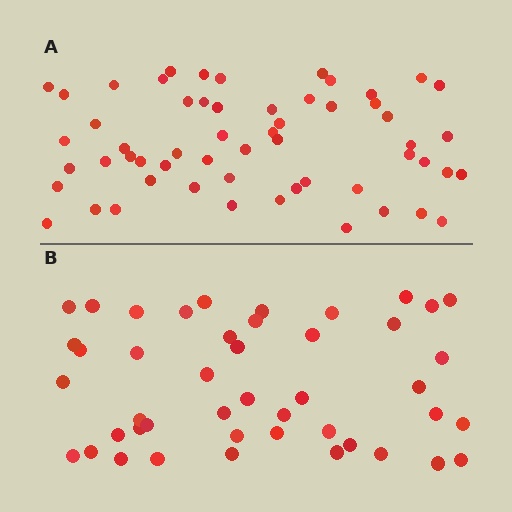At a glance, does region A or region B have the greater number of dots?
Region A (the top region) has more dots.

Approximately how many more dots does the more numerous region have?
Region A has roughly 12 or so more dots than region B.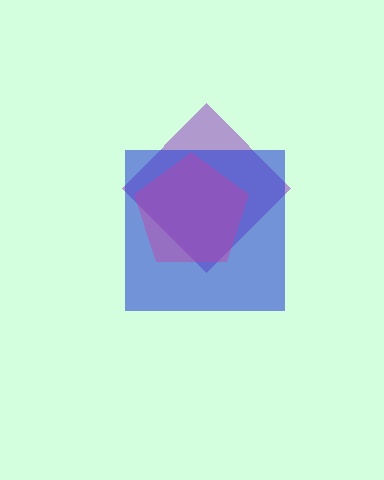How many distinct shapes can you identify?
There are 3 distinct shapes: a purple diamond, a blue square, a magenta pentagon.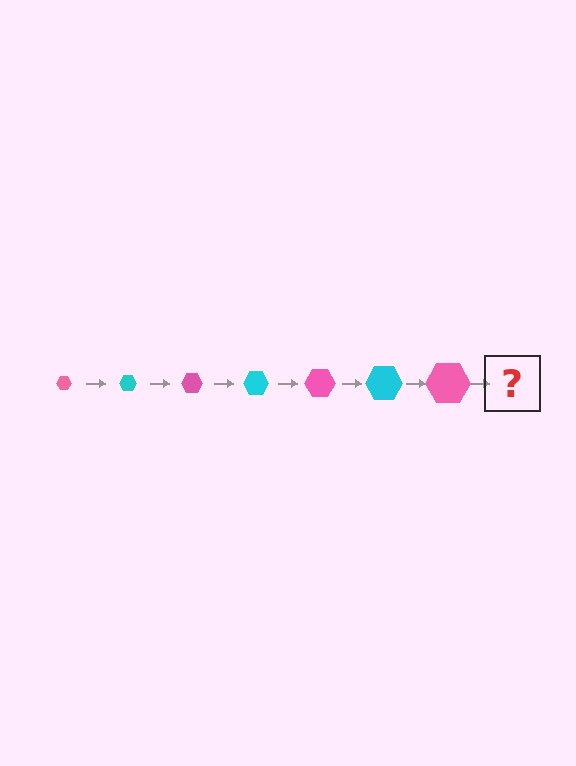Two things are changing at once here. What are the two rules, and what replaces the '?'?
The two rules are that the hexagon grows larger each step and the color cycles through pink and cyan. The '?' should be a cyan hexagon, larger than the previous one.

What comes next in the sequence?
The next element should be a cyan hexagon, larger than the previous one.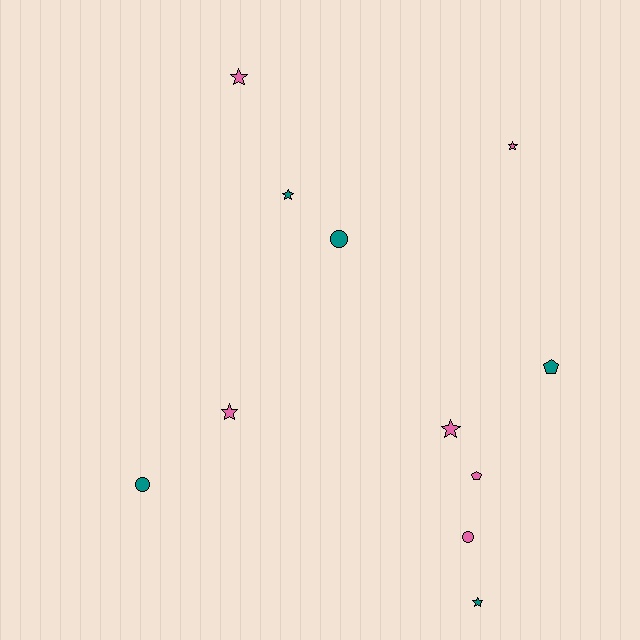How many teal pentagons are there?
There is 1 teal pentagon.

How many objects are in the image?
There are 11 objects.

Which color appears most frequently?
Pink, with 6 objects.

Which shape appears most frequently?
Star, with 6 objects.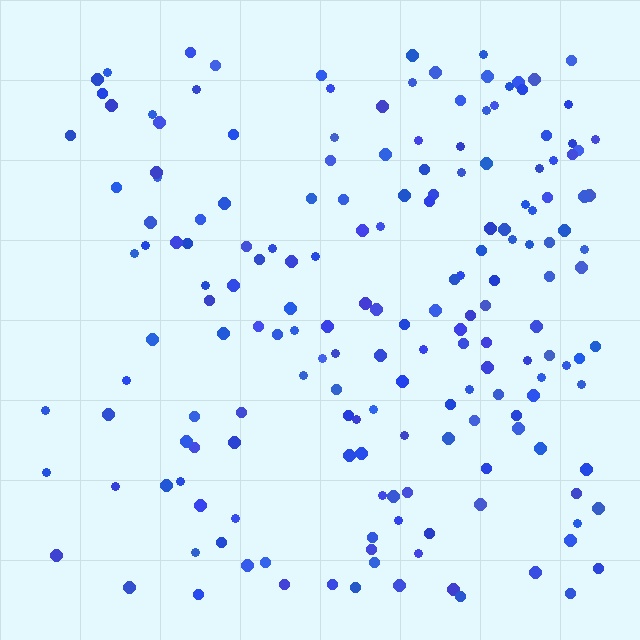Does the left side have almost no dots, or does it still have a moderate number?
Still a moderate number, just noticeably fewer than the right.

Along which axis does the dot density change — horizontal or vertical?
Horizontal.